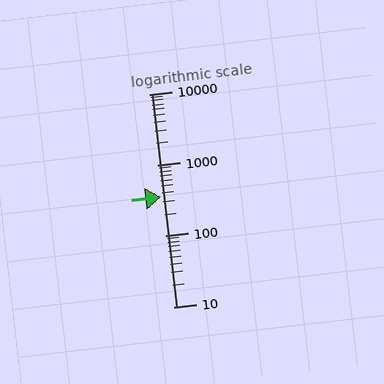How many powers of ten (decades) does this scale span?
The scale spans 3 decades, from 10 to 10000.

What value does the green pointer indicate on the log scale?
The pointer indicates approximately 350.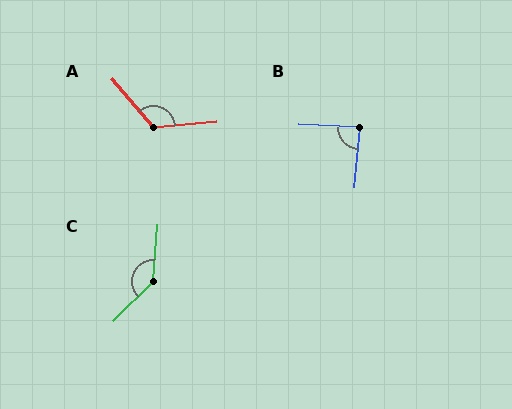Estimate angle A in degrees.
Approximately 125 degrees.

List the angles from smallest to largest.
B (87°), A (125°), C (139°).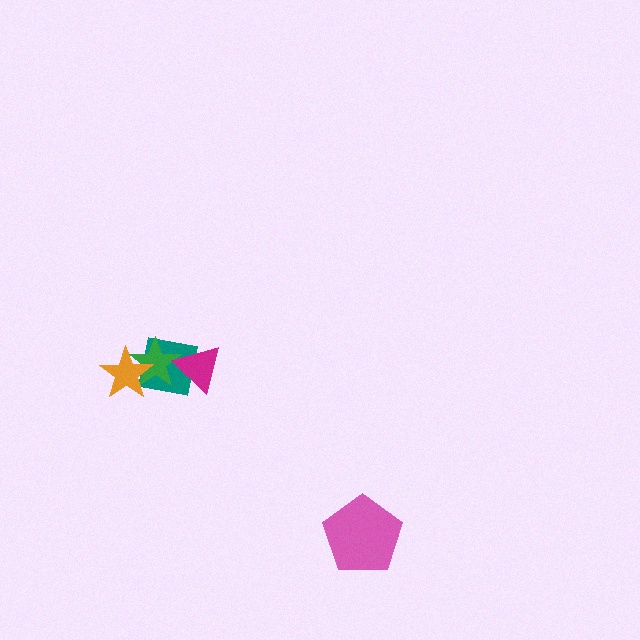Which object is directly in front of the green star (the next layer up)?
The orange star is directly in front of the green star.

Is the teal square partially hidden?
Yes, it is partially covered by another shape.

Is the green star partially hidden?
Yes, it is partially covered by another shape.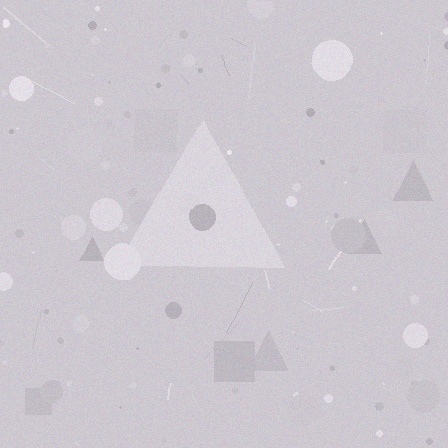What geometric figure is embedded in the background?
A triangle is embedded in the background.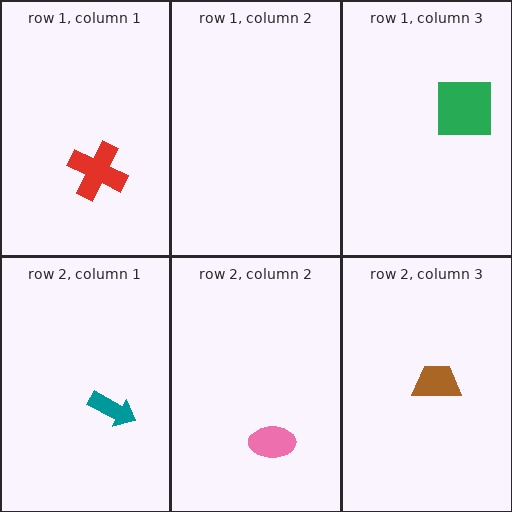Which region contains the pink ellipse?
The row 2, column 2 region.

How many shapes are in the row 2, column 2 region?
1.